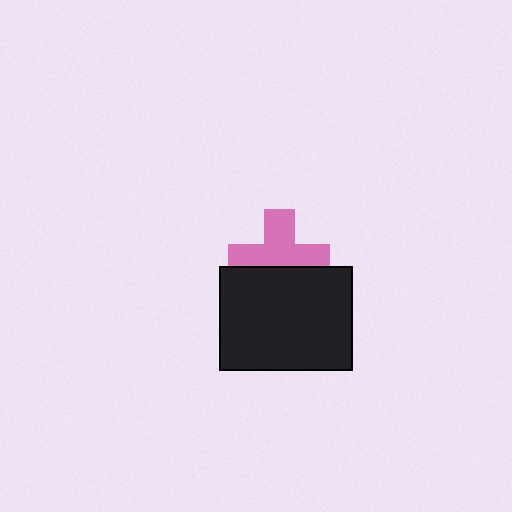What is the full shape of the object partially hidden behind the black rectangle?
The partially hidden object is a pink cross.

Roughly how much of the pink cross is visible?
About half of it is visible (roughly 61%).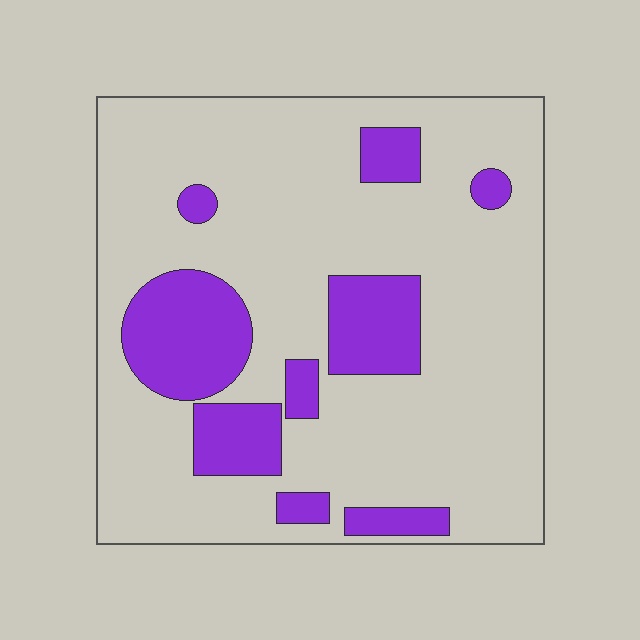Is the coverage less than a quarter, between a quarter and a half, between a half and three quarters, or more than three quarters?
Less than a quarter.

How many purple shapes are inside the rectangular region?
9.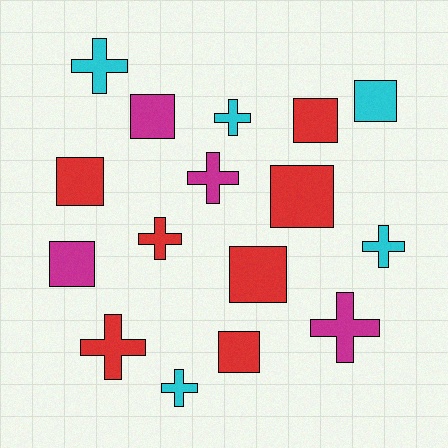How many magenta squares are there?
There are 2 magenta squares.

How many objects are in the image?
There are 16 objects.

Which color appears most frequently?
Red, with 7 objects.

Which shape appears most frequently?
Cross, with 8 objects.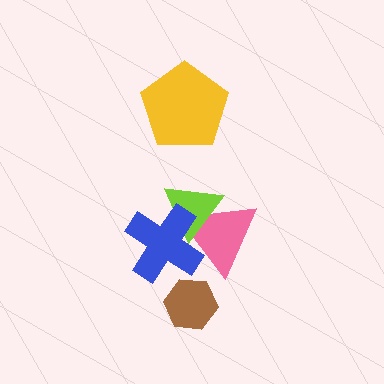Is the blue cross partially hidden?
No, no other shape covers it.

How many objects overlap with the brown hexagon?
0 objects overlap with the brown hexagon.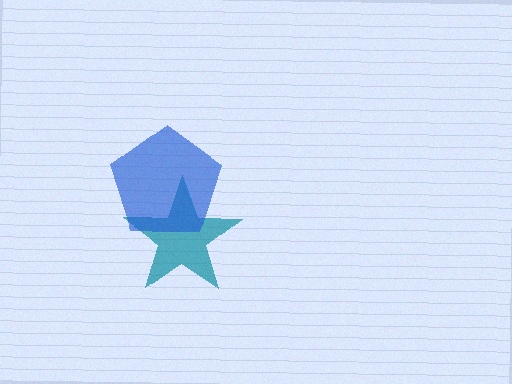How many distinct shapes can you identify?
There are 2 distinct shapes: a teal star, a blue pentagon.